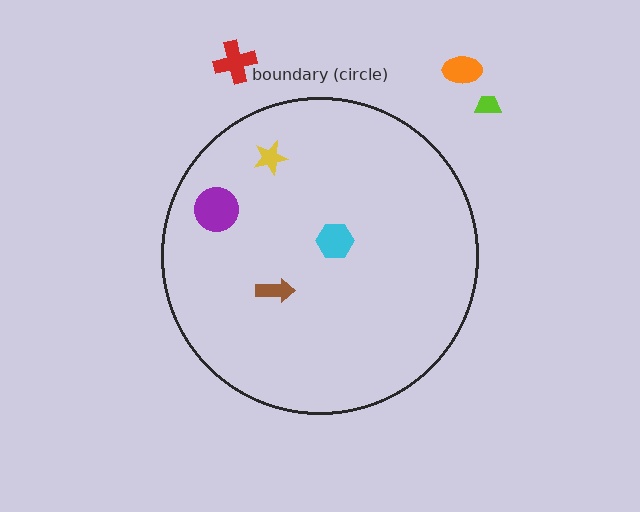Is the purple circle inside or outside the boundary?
Inside.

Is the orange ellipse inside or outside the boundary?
Outside.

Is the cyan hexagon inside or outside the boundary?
Inside.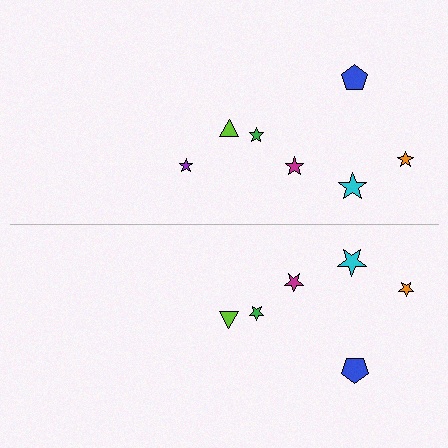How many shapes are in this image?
There are 13 shapes in this image.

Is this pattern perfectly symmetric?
No, the pattern is not perfectly symmetric. A purple star is missing from the bottom side.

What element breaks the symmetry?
A purple star is missing from the bottom side.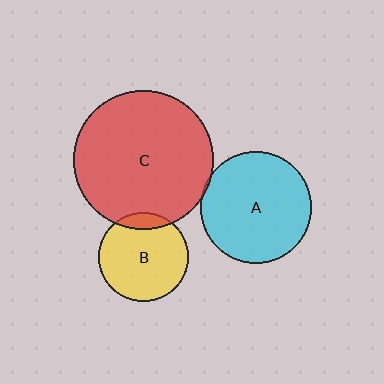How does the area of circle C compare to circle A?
Approximately 1.6 times.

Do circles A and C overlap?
Yes.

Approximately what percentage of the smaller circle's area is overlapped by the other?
Approximately 5%.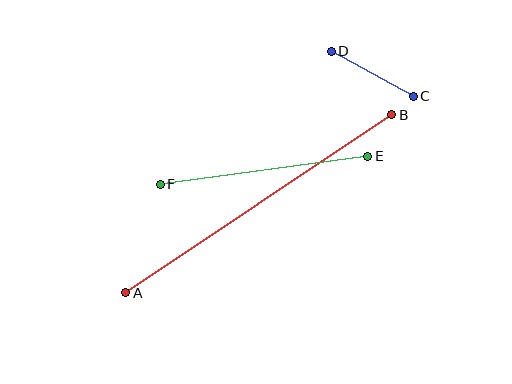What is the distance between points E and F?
The distance is approximately 209 pixels.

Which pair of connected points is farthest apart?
Points A and B are farthest apart.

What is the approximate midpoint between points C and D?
The midpoint is at approximately (372, 74) pixels.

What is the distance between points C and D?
The distance is approximately 93 pixels.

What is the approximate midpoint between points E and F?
The midpoint is at approximately (264, 170) pixels.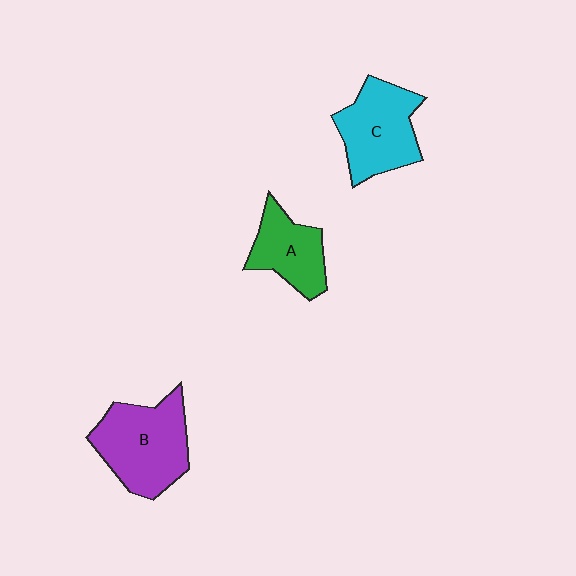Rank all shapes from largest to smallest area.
From largest to smallest: B (purple), C (cyan), A (green).